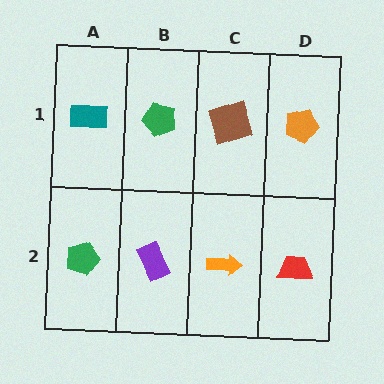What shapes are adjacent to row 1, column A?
A green pentagon (row 2, column A), a green pentagon (row 1, column B).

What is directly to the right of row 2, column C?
A red trapezoid.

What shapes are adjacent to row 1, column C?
An orange arrow (row 2, column C), a green pentagon (row 1, column B), an orange pentagon (row 1, column D).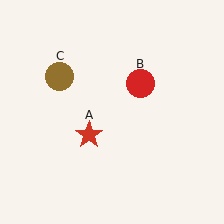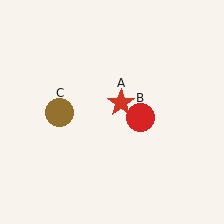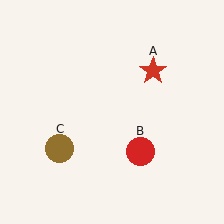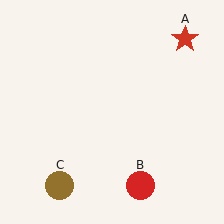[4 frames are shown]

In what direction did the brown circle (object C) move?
The brown circle (object C) moved down.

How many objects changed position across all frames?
3 objects changed position: red star (object A), red circle (object B), brown circle (object C).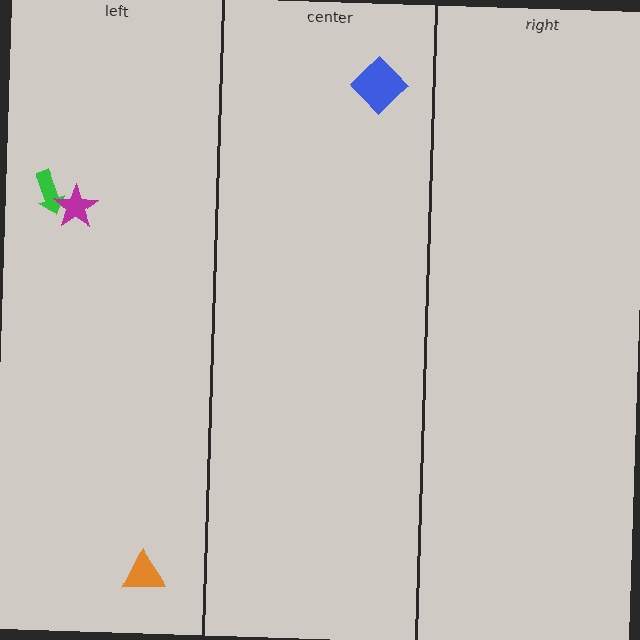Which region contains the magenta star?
The left region.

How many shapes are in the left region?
3.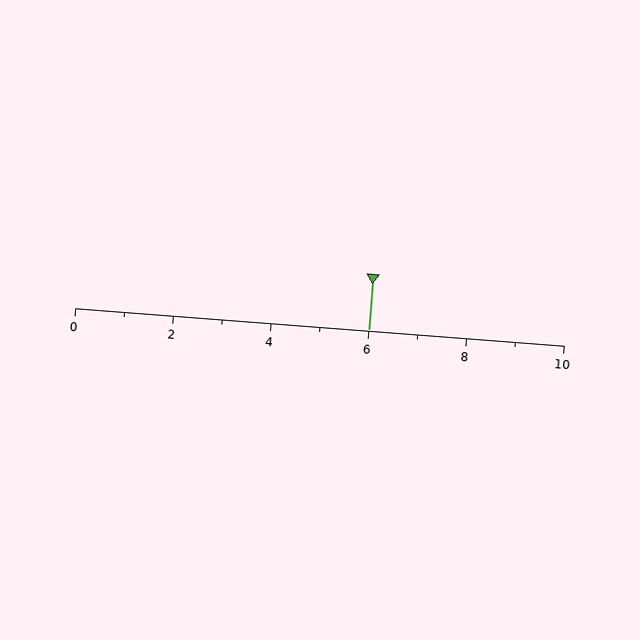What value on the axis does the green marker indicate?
The marker indicates approximately 6.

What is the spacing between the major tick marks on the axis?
The major ticks are spaced 2 apart.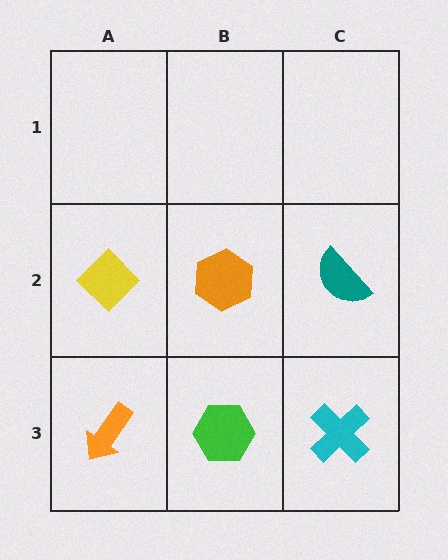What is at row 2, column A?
A yellow diamond.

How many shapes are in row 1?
0 shapes.